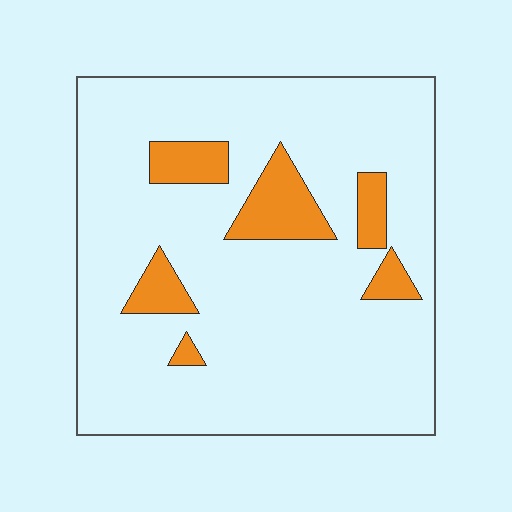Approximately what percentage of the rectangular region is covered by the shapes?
Approximately 15%.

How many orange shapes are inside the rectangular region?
6.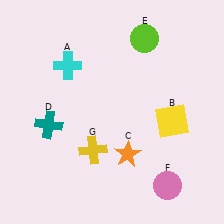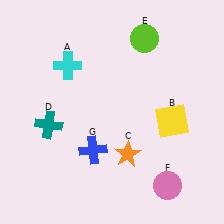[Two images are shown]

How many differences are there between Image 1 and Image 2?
There is 1 difference between the two images.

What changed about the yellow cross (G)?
In Image 1, G is yellow. In Image 2, it changed to blue.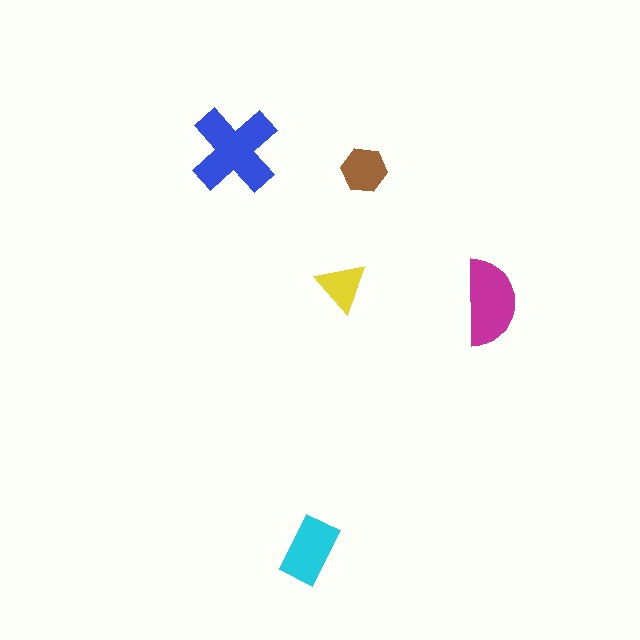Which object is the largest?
The blue cross.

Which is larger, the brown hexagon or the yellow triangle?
The brown hexagon.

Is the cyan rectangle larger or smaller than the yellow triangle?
Larger.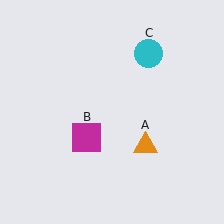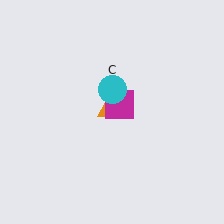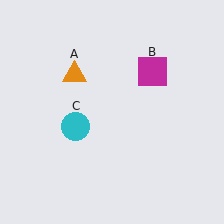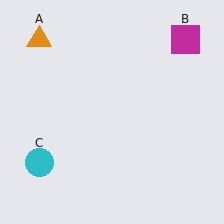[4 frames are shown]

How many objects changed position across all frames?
3 objects changed position: orange triangle (object A), magenta square (object B), cyan circle (object C).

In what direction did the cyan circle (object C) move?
The cyan circle (object C) moved down and to the left.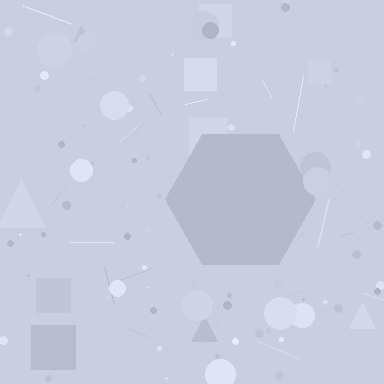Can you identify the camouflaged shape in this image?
The camouflaged shape is a hexagon.